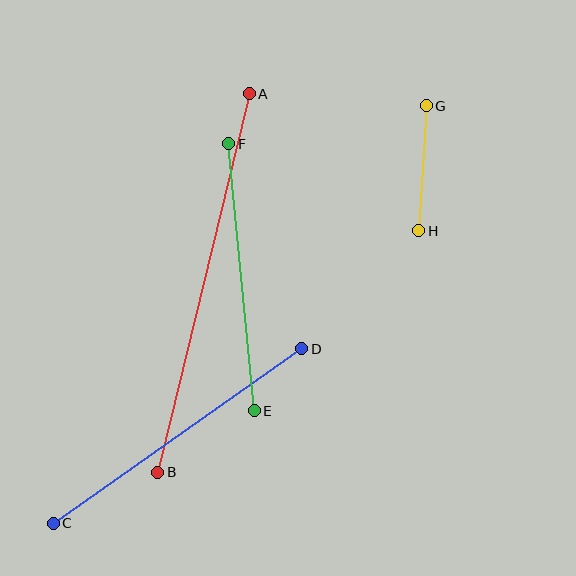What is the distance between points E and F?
The distance is approximately 268 pixels.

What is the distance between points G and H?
The distance is approximately 125 pixels.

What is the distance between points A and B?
The distance is approximately 389 pixels.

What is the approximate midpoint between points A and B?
The midpoint is at approximately (204, 283) pixels.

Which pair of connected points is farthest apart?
Points A and B are farthest apart.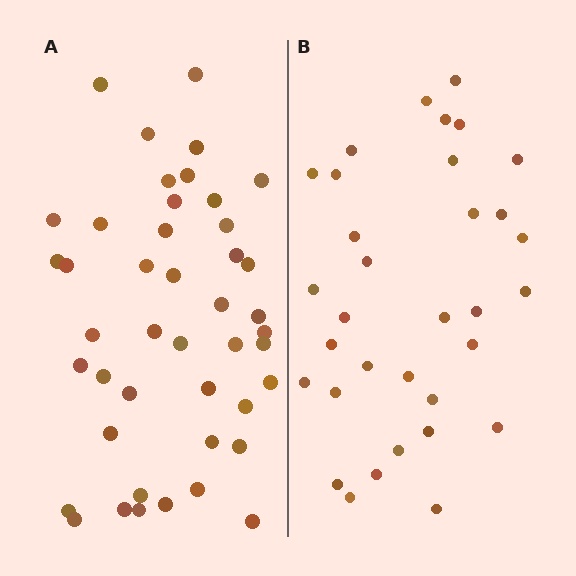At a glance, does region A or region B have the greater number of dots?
Region A (the left region) has more dots.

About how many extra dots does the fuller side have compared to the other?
Region A has roughly 12 or so more dots than region B.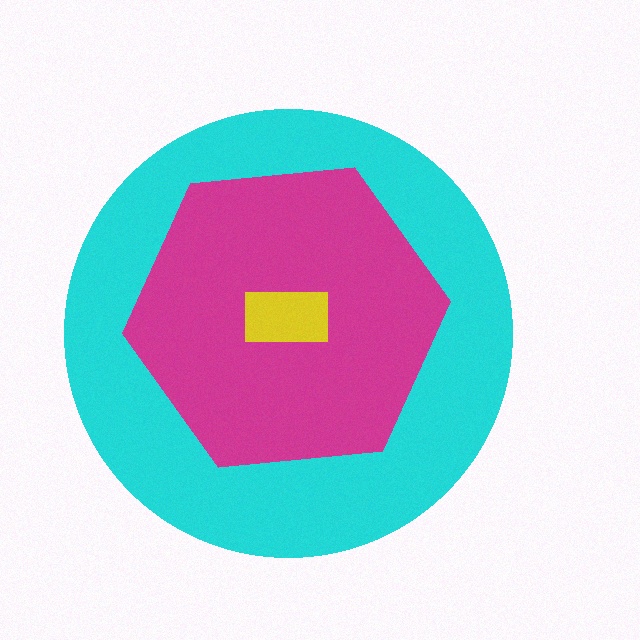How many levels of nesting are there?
3.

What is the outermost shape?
The cyan circle.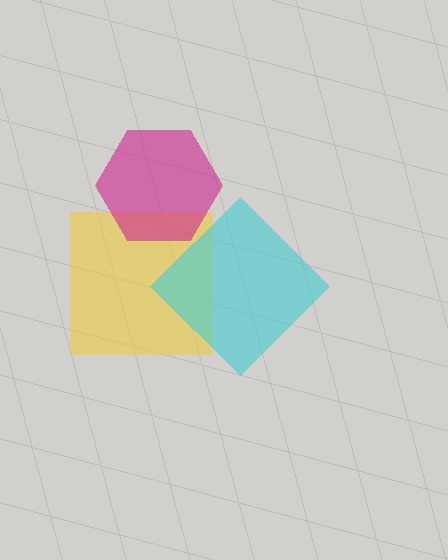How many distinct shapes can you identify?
There are 3 distinct shapes: a yellow square, a cyan diamond, a magenta hexagon.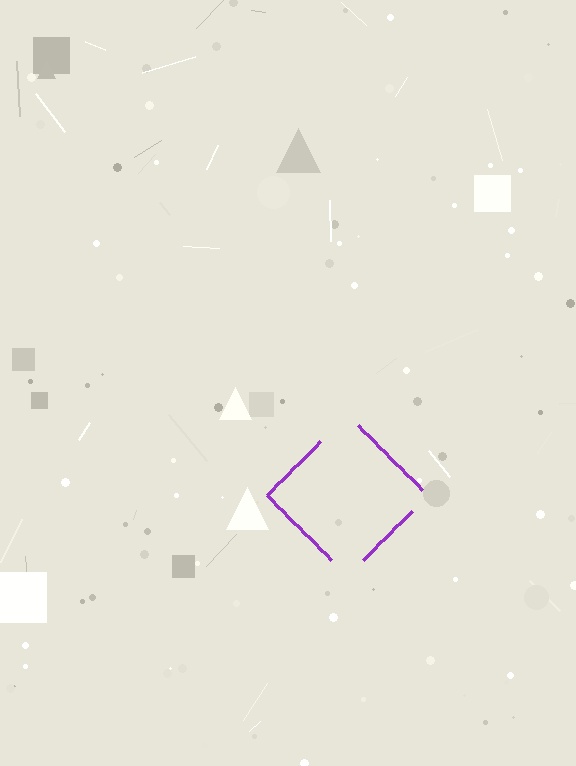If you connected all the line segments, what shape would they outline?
They would outline a diamond.